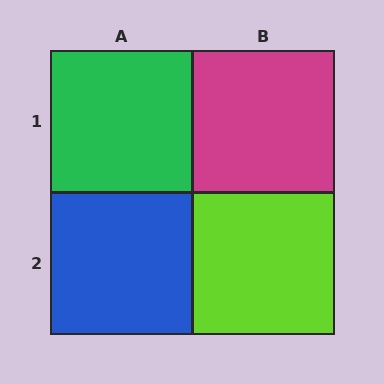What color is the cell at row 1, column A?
Green.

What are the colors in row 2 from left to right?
Blue, lime.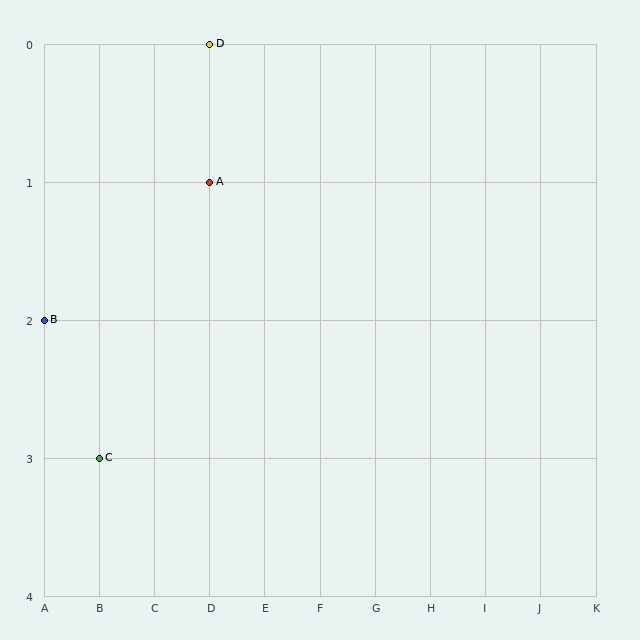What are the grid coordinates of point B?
Point B is at grid coordinates (A, 2).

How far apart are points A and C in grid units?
Points A and C are 2 columns and 2 rows apart (about 2.8 grid units diagonally).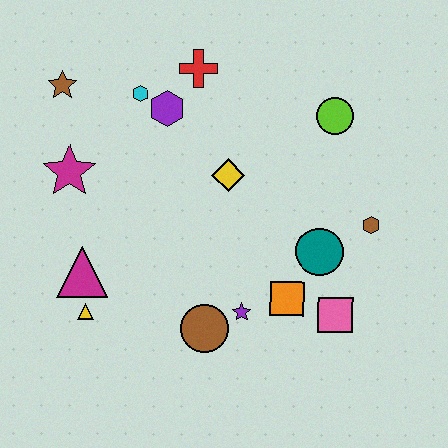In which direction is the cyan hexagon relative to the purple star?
The cyan hexagon is above the purple star.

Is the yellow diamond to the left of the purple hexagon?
No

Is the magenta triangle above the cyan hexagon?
No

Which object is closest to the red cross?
The purple hexagon is closest to the red cross.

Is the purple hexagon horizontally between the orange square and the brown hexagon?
No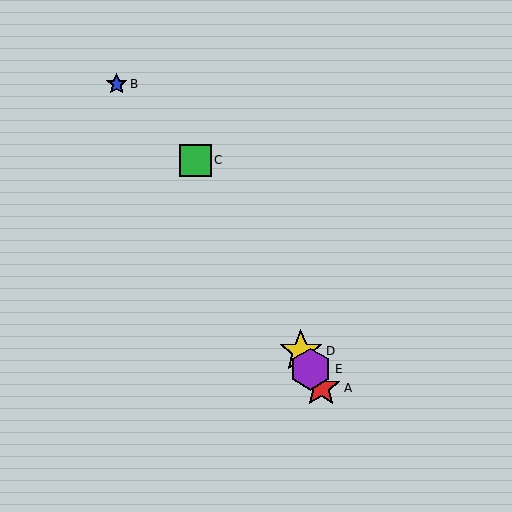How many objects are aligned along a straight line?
4 objects (A, C, D, E) are aligned along a straight line.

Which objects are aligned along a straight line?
Objects A, C, D, E are aligned along a straight line.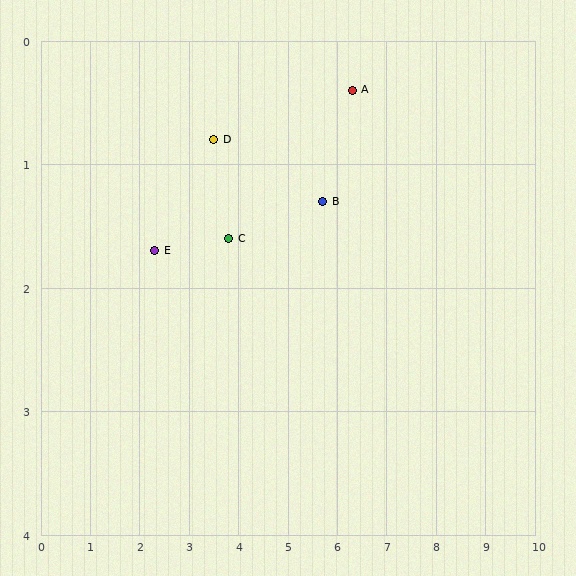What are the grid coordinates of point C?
Point C is at approximately (3.8, 1.6).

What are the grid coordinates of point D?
Point D is at approximately (3.5, 0.8).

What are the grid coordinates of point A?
Point A is at approximately (6.3, 0.4).